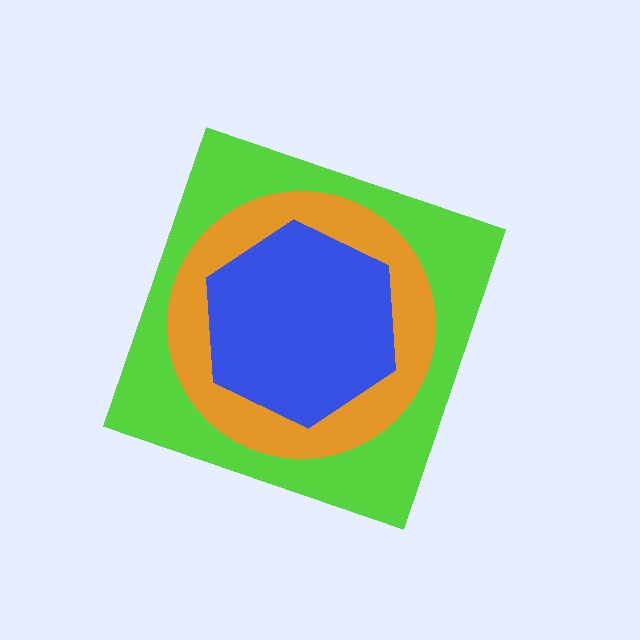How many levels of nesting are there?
3.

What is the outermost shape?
The lime diamond.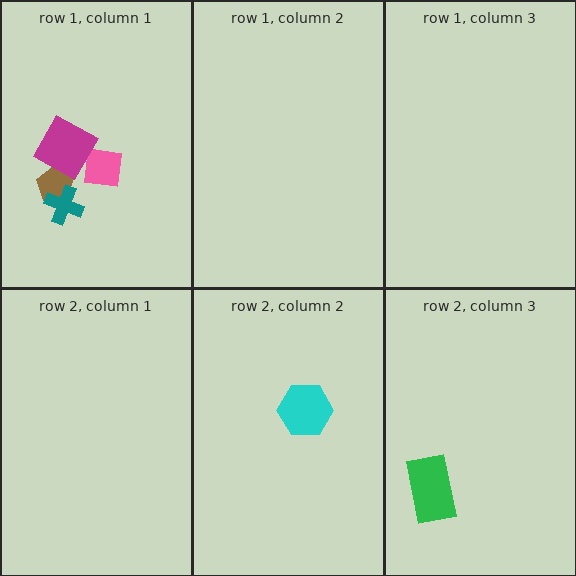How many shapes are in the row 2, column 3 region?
1.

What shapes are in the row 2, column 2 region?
The cyan hexagon.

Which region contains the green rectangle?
The row 2, column 3 region.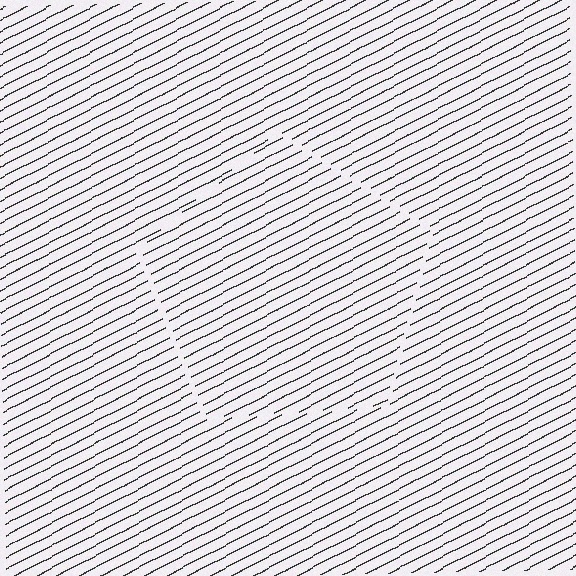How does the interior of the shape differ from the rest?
The interior of the shape contains the same grating, shifted by half a period — the contour is defined by the phase discontinuity where line-ends from the inner and outer gratings abut.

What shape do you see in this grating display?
An illusory pentagon. The interior of the shape contains the same grating, shifted by half a period — the contour is defined by the phase discontinuity where line-ends from the inner and outer gratings abut.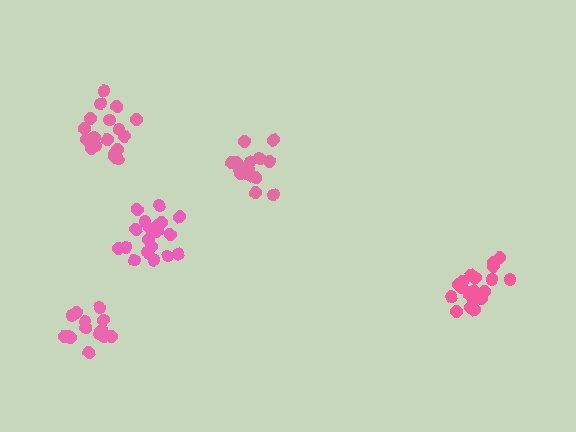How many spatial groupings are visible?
There are 5 spatial groupings.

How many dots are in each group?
Group 1: 18 dots, Group 2: 21 dots, Group 3: 20 dots, Group 4: 21 dots, Group 5: 15 dots (95 total).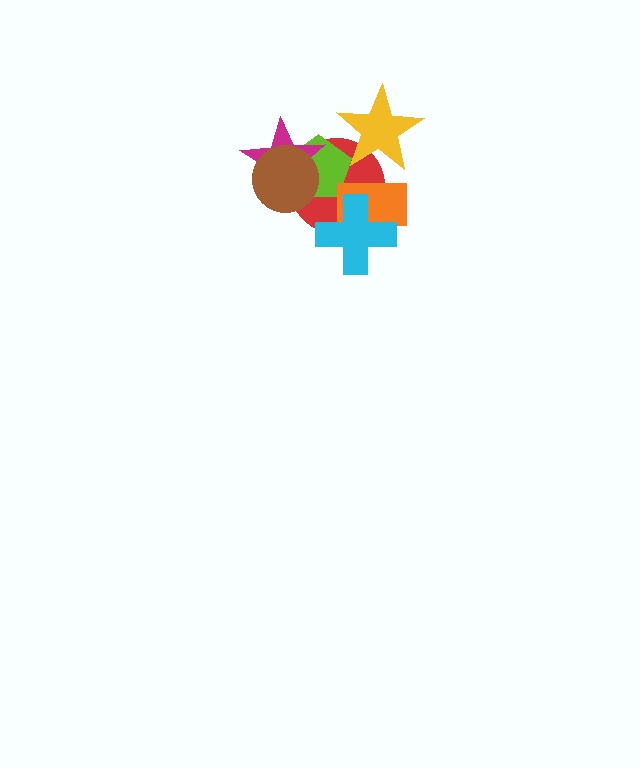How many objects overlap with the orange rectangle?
2 objects overlap with the orange rectangle.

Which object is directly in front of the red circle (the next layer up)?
The lime pentagon is directly in front of the red circle.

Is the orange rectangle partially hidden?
Yes, it is partially covered by another shape.